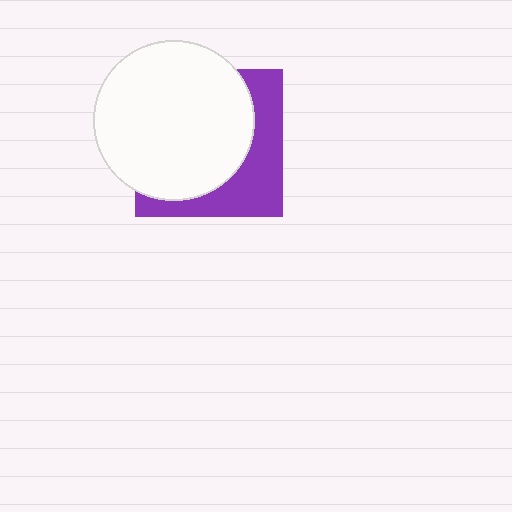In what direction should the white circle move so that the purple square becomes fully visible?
The white circle should move toward the upper-left. That is the shortest direction to clear the overlap and leave the purple square fully visible.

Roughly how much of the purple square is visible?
A small part of it is visible (roughly 37%).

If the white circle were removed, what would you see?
You would see the complete purple square.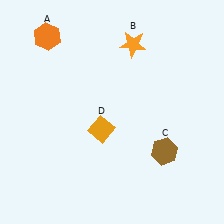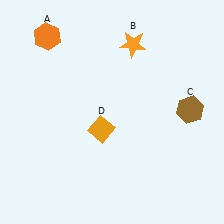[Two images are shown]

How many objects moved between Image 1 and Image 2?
1 object moved between the two images.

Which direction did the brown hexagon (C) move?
The brown hexagon (C) moved up.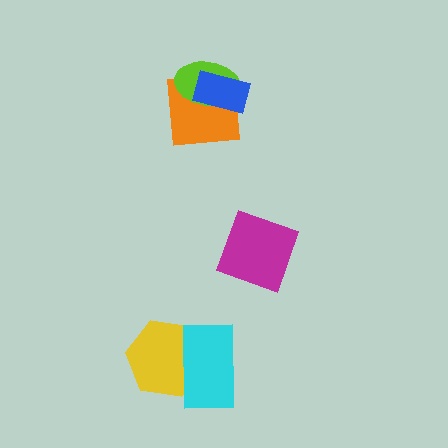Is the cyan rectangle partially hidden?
No, no other shape covers it.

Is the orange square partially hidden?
Yes, it is partially covered by another shape.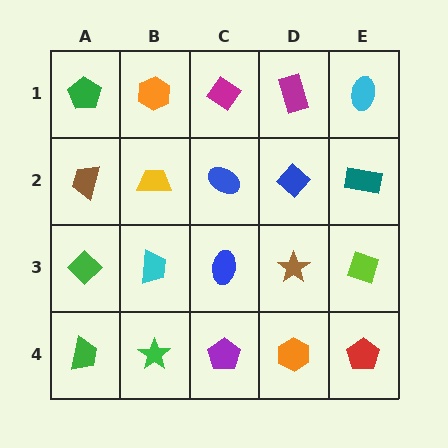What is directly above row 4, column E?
A lime diamond.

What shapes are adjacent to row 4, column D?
A brown star (row 3, column D), a purple pentagon (row 4, column C), a red pentagon (row 4, column E).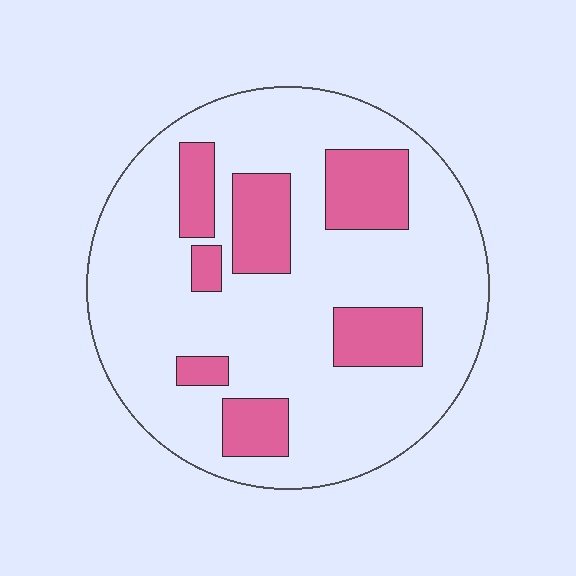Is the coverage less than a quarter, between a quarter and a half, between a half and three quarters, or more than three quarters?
Less than a quarter.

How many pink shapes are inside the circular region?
7.